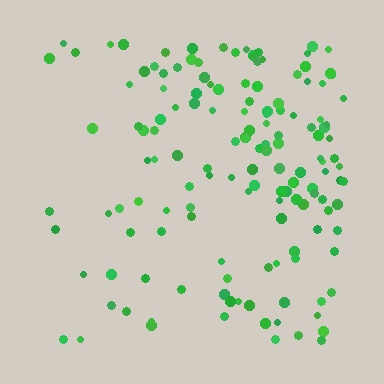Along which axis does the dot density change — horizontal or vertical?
Horizontal.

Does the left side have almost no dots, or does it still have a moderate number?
Still a moderate number, just noticeably fewer than the right.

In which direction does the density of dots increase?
From left to right, with the right side densest.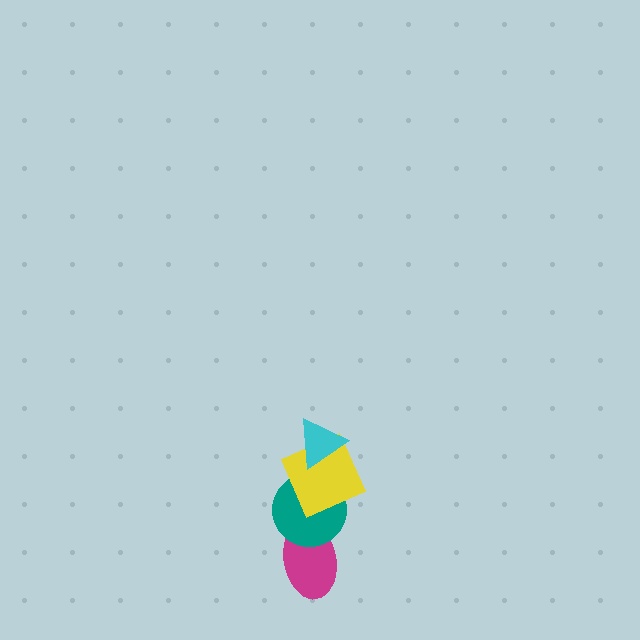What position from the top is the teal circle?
The teal circle is 3rd from the top.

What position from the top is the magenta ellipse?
The magenta ellipse is 4th from the top.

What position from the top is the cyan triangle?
The cyan triangle is 1st from the top.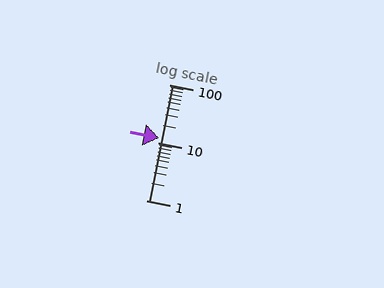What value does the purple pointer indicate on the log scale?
The pointer indicates approximately 12.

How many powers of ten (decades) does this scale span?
The scale spans 2 decades, from 1 to 100.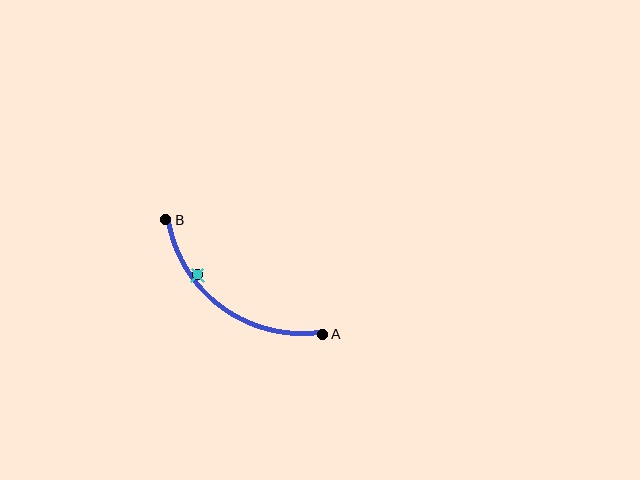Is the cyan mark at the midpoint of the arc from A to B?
No — the cyan mark does not lie on the arc at all. It sits slightly inside the curve.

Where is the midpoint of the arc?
The arc midpoint is the point on the curve farthest from the straight line joining A and B. It sits below and to the left of that line.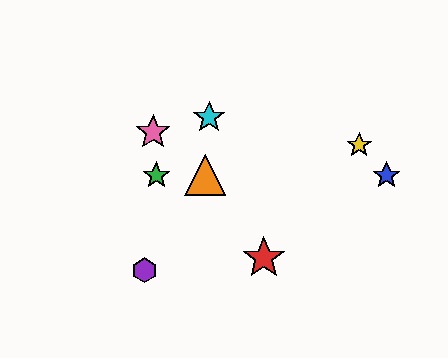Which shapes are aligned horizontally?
The blue star, the green star, the orange triangle are aligned horizontally.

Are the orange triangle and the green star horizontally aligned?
Yes, both are at y≈175.